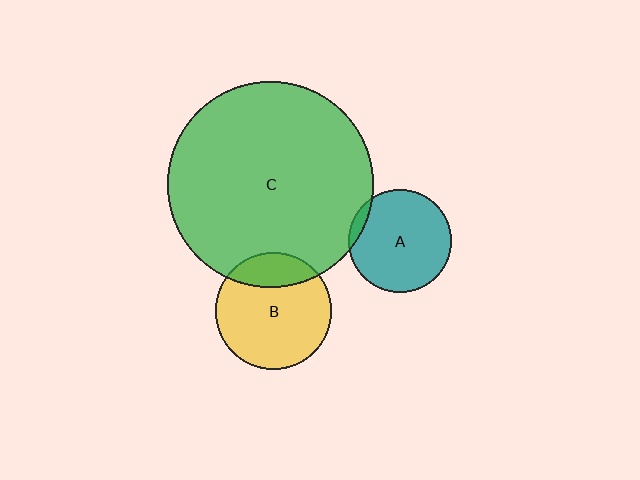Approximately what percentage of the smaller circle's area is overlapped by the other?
Approximately 20%.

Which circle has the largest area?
Circle C (green).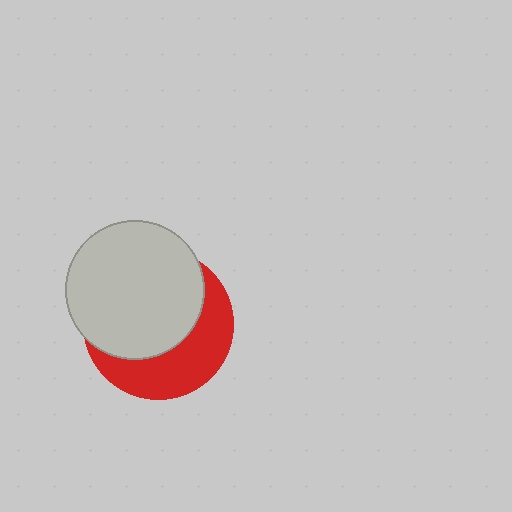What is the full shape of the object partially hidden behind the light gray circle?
The partially hidden object is a red circle.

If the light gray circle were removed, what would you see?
You would see the complete red circle.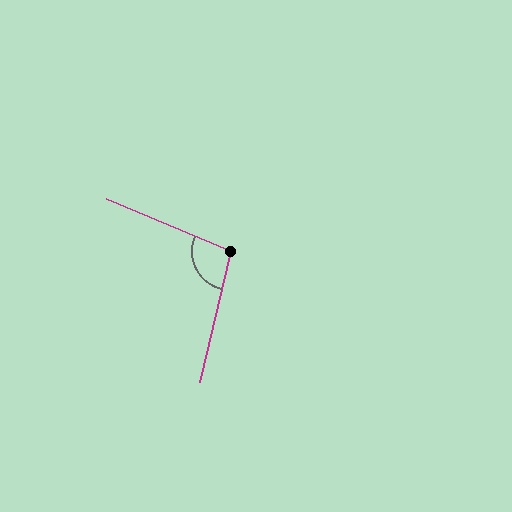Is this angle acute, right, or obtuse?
It is obtuse.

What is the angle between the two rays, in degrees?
Approximately 100 degrees.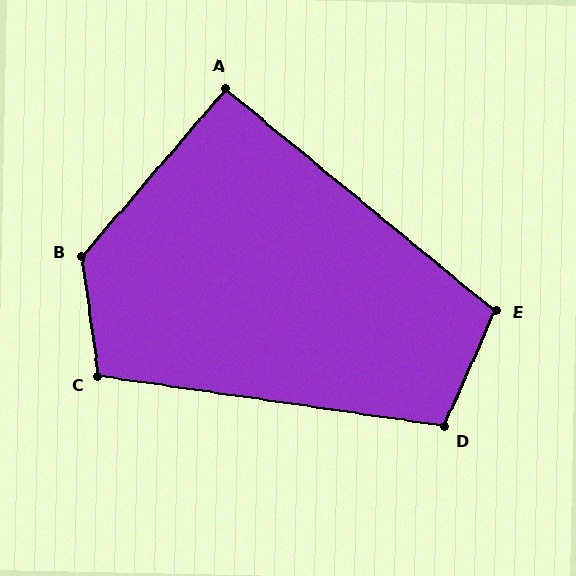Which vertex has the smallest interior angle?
A, at approximately 91 degrees.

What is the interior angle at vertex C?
Approximately 106 degrees (obtuse).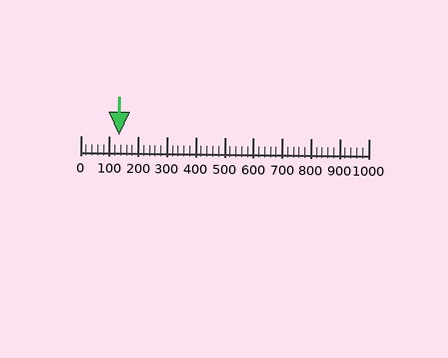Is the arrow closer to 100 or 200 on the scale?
The arrow is closer to 100.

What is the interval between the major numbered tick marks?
The major tick marks are spaced 100 units apart.